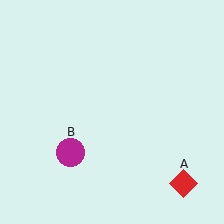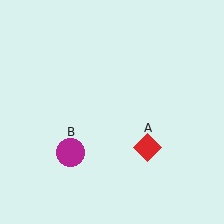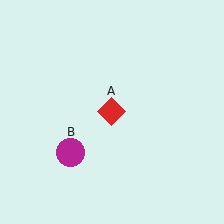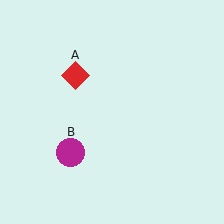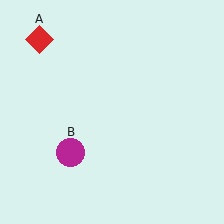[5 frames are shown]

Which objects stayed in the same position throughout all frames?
Magenta circle (object B) remained stationary.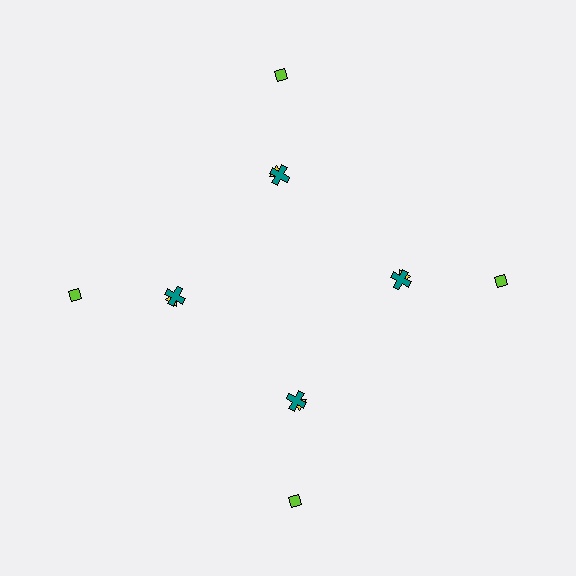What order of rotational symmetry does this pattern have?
This pattern has 4-fold rotational symmetry.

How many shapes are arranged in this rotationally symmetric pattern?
There are 12 shapes, arranged in 4 groups of 3.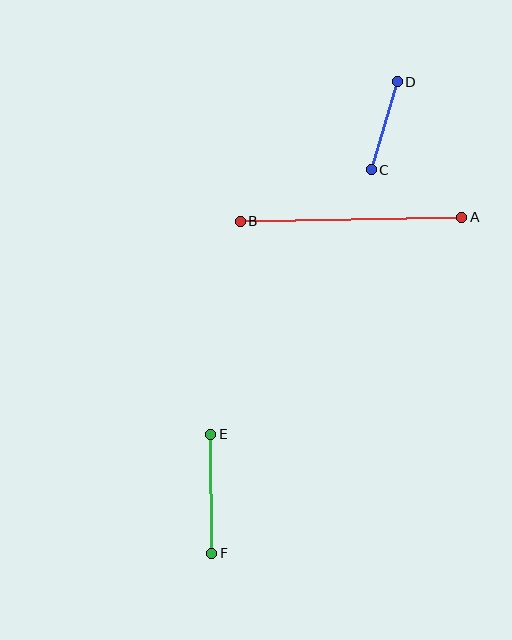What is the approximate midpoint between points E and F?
The midpoint is at approximately (211, 494) pixels.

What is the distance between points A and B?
The distance is approximately 221 pixels.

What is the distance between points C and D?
The distance is approximately 92 pixels.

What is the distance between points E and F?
The distance is approximately 119 pixels.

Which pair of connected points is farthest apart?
Points A and B are farthest apart.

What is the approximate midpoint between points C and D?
The midpoint is at approximately (384, 126) pixels.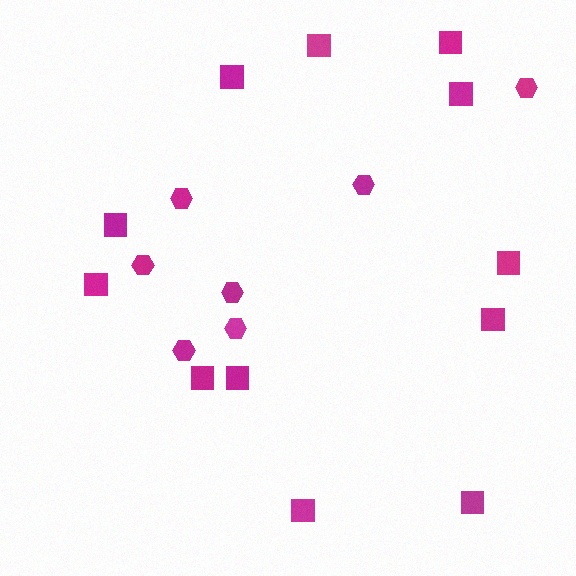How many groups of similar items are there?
There are 2 groups: one group of hexagons (7) and one group of squares (12).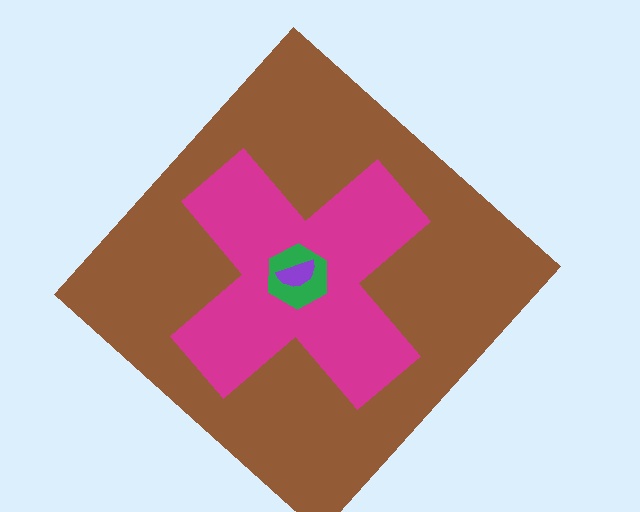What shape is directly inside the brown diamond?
The magenta cross.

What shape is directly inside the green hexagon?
The purple semicircle.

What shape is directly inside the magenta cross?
The green hexagon.